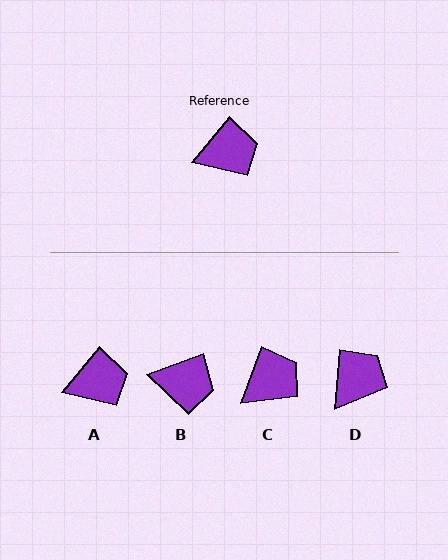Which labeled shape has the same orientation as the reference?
A.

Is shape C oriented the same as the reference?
No, it is off by about 20 degrees.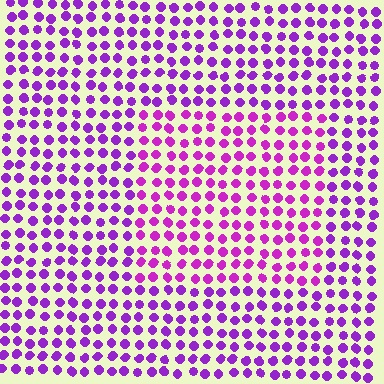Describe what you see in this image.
The image is filled with small purple elements in a uniform arrangement. A rectangle-shaped region is visible where the elements are tinted to a slightly different hue, forming a subtle color boundary.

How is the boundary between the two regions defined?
The boundary is defined purely by a slight shift in hue (about 21 degrees). Spacing, size, and orientation are identical on both sides.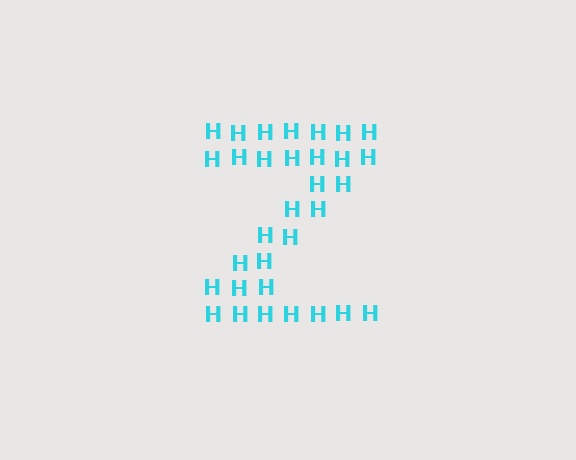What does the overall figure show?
The overall figure shows the letter Z.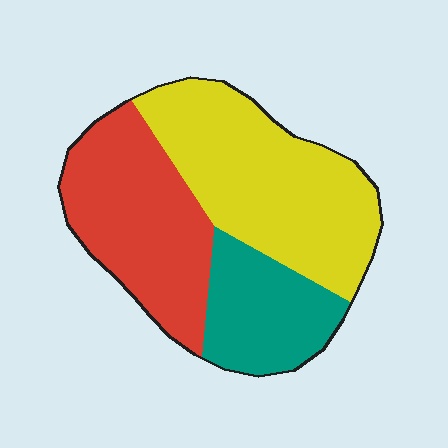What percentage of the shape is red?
Red takes up about one third (1/3) of the shape.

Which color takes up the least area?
Teal, at roughly 20%.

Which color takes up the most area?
Yellow, at roughly 45%.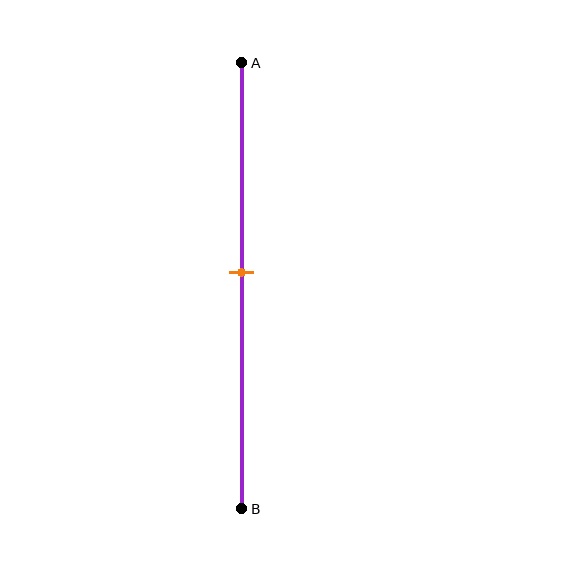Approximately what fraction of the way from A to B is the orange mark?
The orange mark is approximately 45% of the way from A to B.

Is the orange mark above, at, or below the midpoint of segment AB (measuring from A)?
The orange mark is approximately at the midpoint of segment AB.